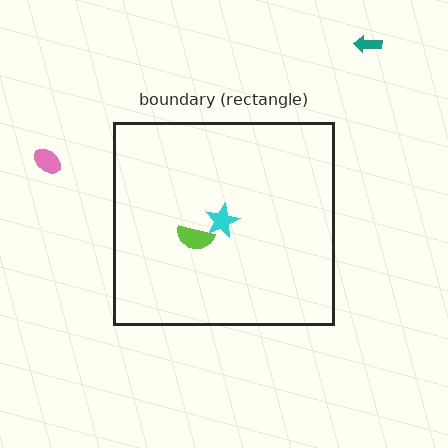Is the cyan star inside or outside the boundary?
Inside.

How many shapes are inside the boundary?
2 inside, 2 outside.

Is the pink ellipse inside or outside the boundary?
Outside.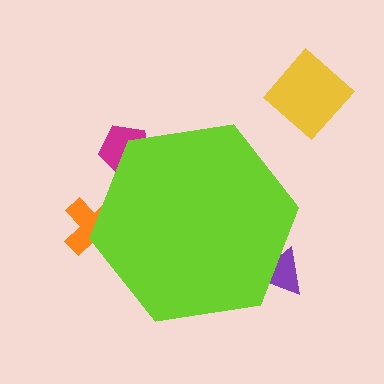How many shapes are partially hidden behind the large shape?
3 shapes are partially hidden.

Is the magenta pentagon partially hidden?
Yes, the magenta pentagon is partially hidden behind the lime hexagon.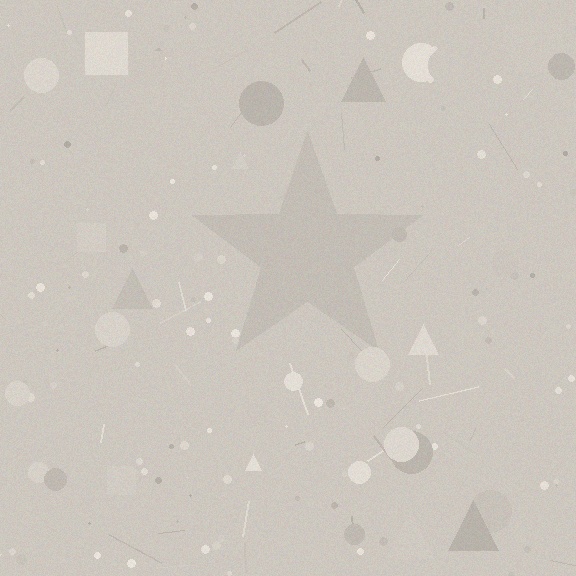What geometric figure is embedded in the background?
A star is embedded in the background.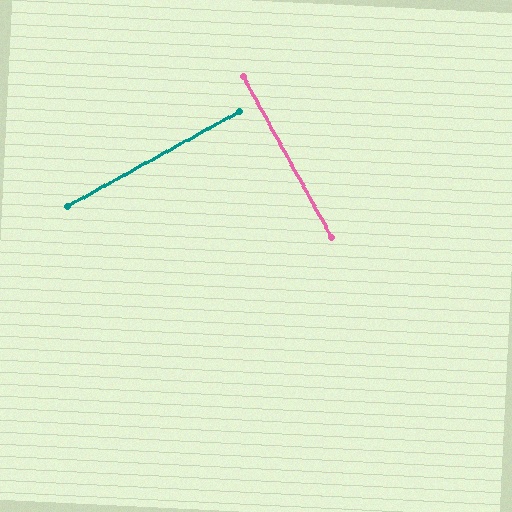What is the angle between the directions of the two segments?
Approximately 90 degrees.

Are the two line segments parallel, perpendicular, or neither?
Perpendicular — they meet at approximately 90°.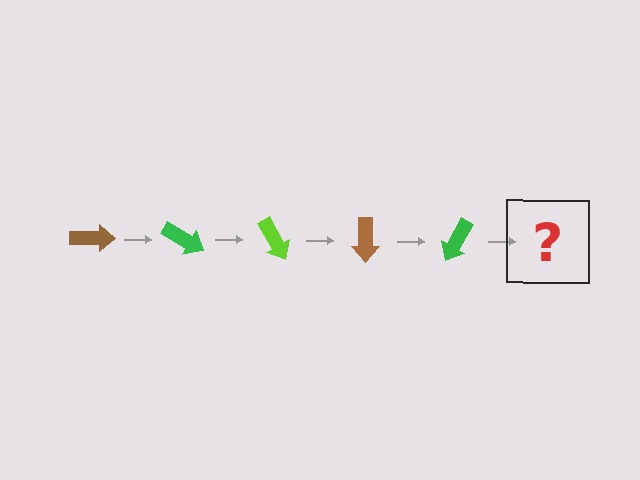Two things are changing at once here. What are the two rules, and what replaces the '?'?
The two rules are that it rotates 30 degrees each step and the color cycles through brown, green, and lime. The '?' should be a lime arrow, rotated 150 degrees from the start.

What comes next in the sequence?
The next element should be a lime arrow, rotated 150 degrees from the start.